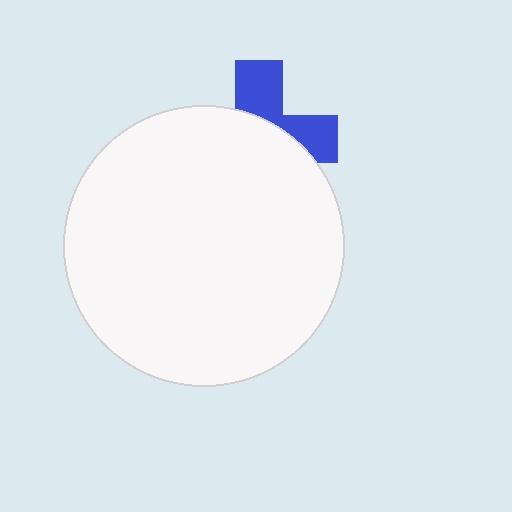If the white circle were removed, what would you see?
You would see the complete blue cross.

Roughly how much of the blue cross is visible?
A small part of it is visible (roughly 37%).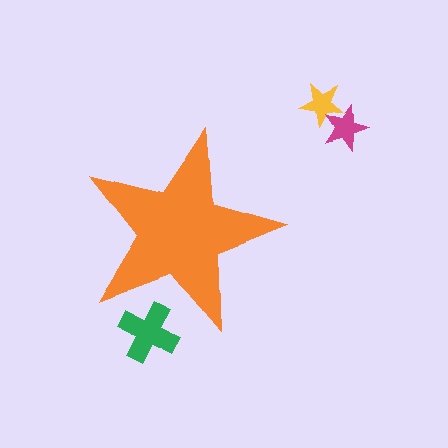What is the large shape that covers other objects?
An orange star.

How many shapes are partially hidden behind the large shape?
1 shape is partially hidden.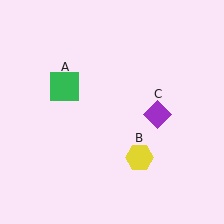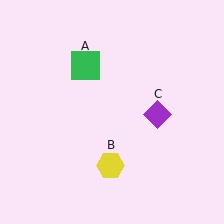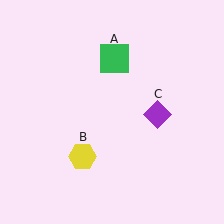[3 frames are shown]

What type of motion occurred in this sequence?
The green square (object A), yellow hexagon (object B) rotated clockwise around the center of the scene.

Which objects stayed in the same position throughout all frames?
Purple diamond (object C) remained stationary.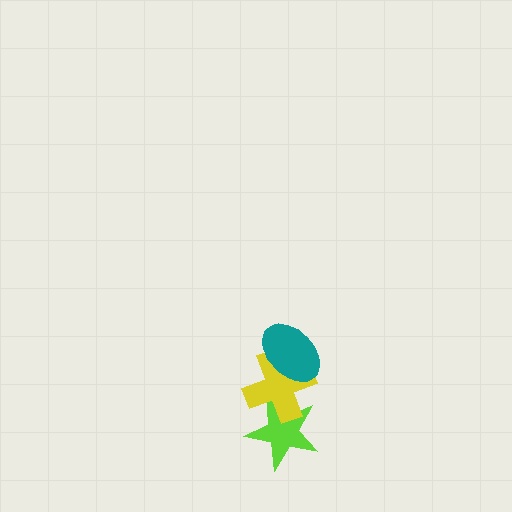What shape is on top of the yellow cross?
The teal ellipse is on top of the yellow cross.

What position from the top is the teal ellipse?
The teal ellipse is 1st from the top.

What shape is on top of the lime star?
The yellow cross is on top of the lime star.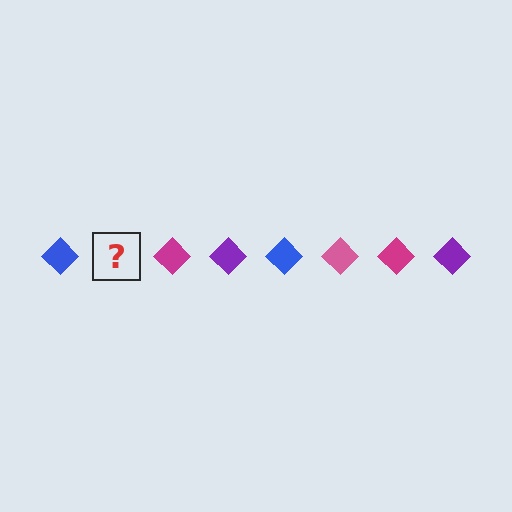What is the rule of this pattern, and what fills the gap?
The rule is that the pattern cycles through blue, pink, magenta, purple diamonds. The gap should be filled with a pink diamond.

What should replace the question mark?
The question mark should be replaced with a pink diamond.